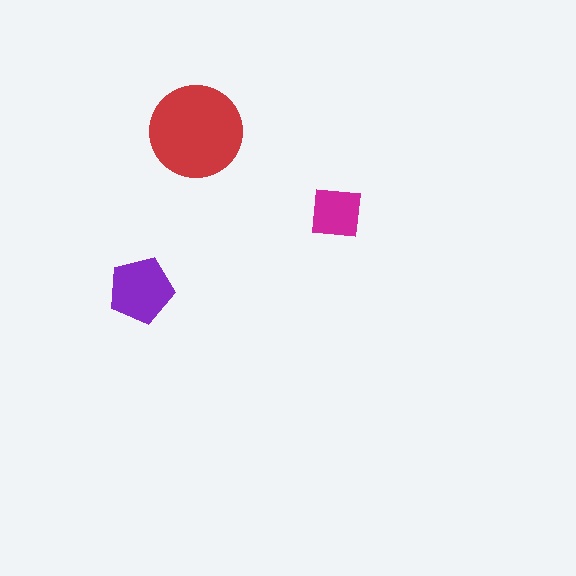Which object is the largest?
The red circle.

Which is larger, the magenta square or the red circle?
The red circle.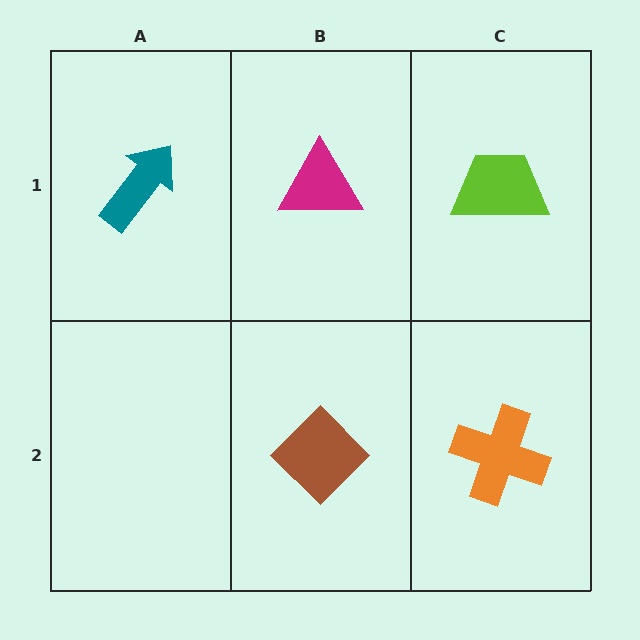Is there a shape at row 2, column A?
No, that cell is empty.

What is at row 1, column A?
A teal arrow.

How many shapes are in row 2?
2 shapes.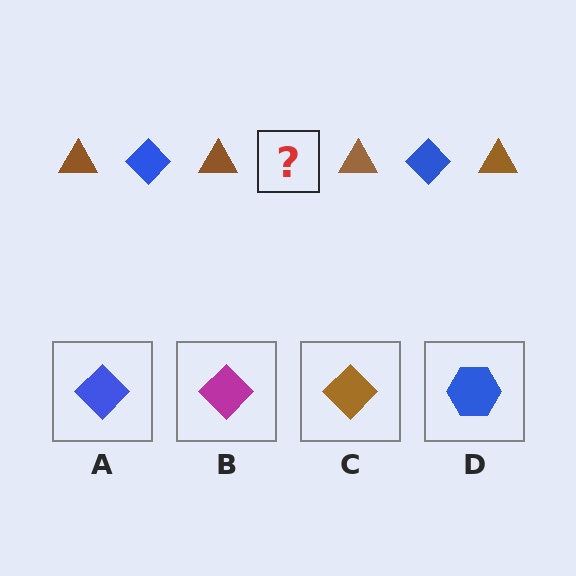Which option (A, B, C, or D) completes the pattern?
A.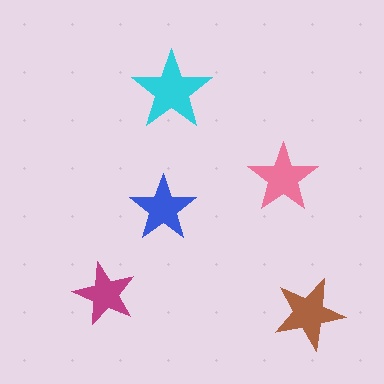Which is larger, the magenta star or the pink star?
The pink one.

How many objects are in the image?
There are 5 objects in the image.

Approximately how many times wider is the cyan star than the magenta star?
About 1.5 times wider.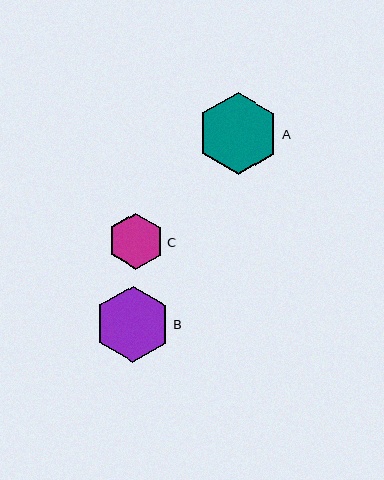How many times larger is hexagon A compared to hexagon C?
Hexagon A is approximately 1.5 times the size of hexagon C.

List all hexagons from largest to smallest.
From largest to smallest: A, B, C.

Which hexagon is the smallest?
Hexagon C is the smallest with a size of approximately 56 pixels.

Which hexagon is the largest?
Hexagon A is the largest with a size of approximately 82 pixels.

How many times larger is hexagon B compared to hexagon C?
Hexagon B is approximately 1.4 times the size of hexagon C.